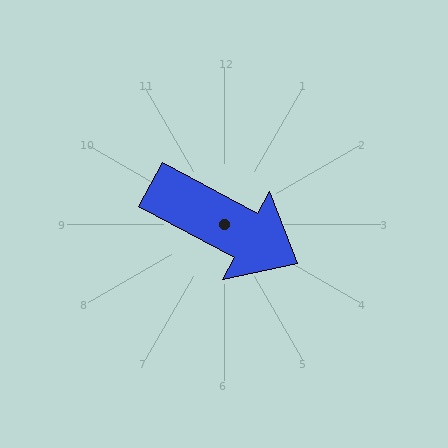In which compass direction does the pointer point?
Southeast.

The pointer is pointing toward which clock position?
Roughly 4 o'clock.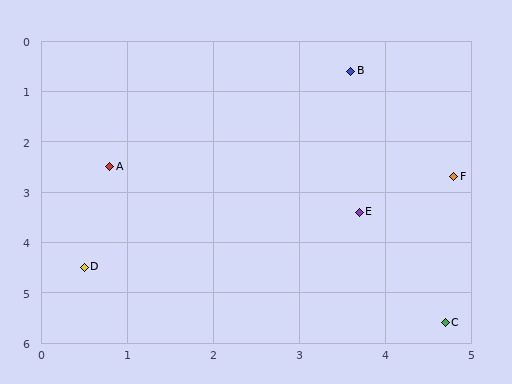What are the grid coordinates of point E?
Point E is at approximately (3.7, 3.4).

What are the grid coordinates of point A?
Point A is at approximately (0.8, 2.5).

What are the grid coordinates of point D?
Point D is at approximately (0.5, 4.5).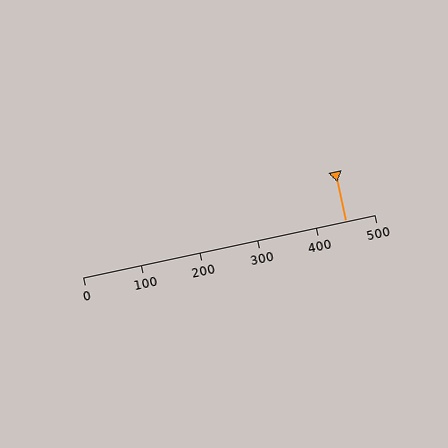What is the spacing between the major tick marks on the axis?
The major ticks are spaced 100 apart.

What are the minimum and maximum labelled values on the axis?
The axis runs from 0 to 500.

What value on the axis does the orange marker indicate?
The marker indicates approximately 450.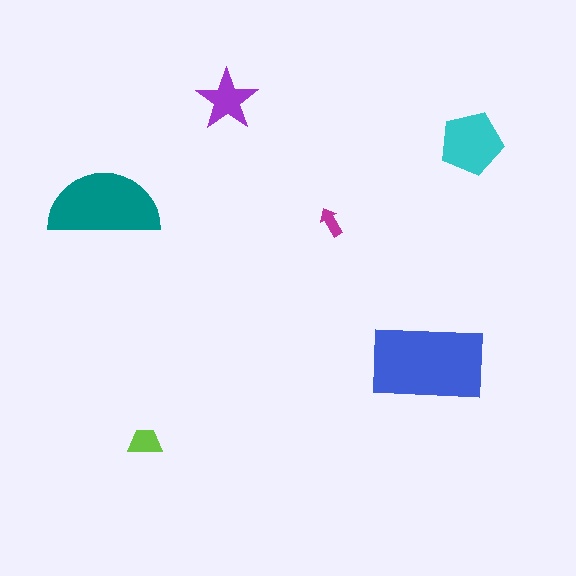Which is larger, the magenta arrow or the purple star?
The purple star.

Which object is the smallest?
The magenta arrow.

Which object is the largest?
The blue rectangle.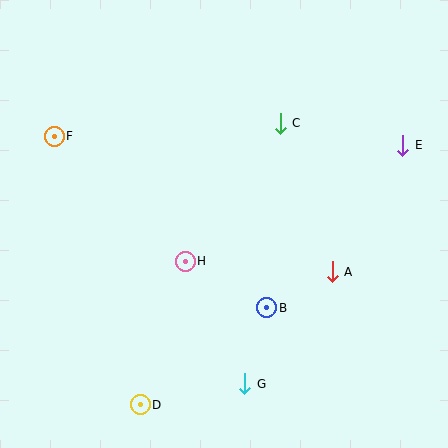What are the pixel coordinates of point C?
Point C is at (280, 123).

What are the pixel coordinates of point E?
Point E is at (403, 145).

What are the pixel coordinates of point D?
Point D is at (140, 405).